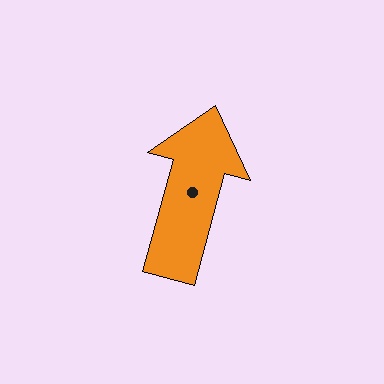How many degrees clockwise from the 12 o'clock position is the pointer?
Approximately 15 degrees.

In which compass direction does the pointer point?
North.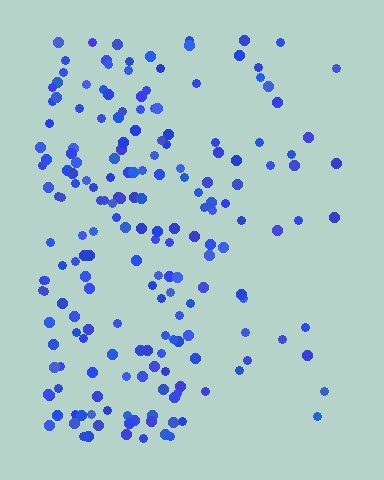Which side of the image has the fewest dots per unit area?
The right.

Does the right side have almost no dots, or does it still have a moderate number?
Still a moderate number, just noticeably fewer than the left.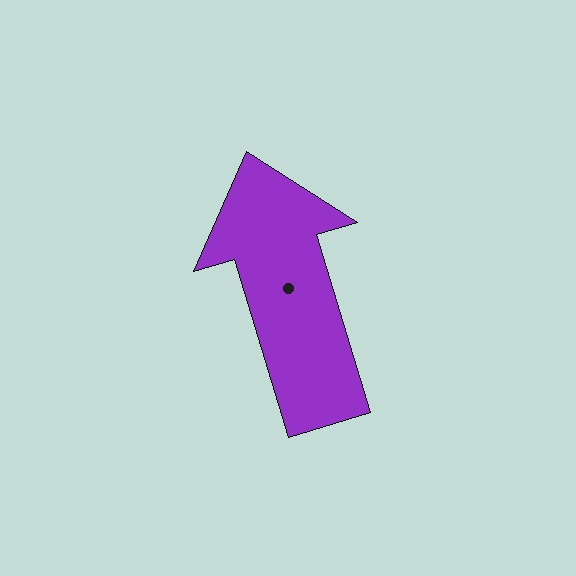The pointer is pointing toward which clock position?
Roughly 11 o'clock.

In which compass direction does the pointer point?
North.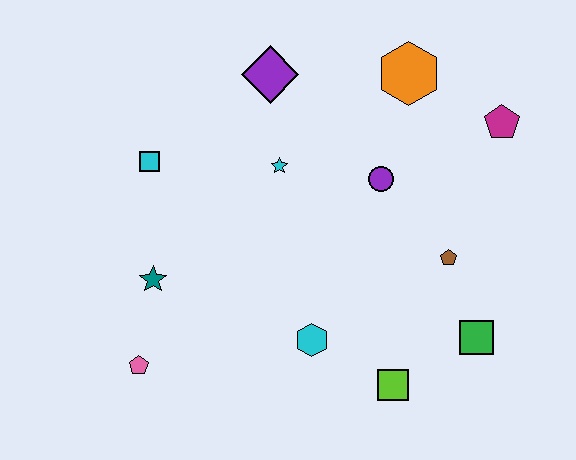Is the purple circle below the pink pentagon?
No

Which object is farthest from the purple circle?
The pink pentagon is farthest from the purple circle.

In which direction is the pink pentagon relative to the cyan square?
The pink pentagon is below the cyan square.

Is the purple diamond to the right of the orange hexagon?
No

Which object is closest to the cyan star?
The purple diamond is closest to the cyan star.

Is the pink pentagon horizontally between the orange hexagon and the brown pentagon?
No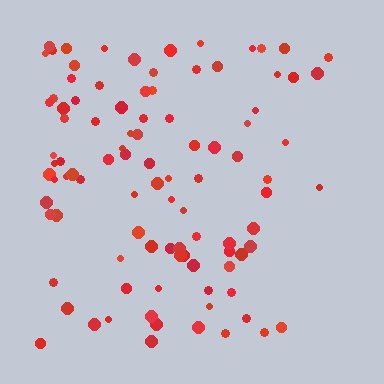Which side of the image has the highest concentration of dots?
The left.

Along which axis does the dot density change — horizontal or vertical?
Horizontal.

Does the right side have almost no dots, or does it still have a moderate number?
Still a moderate number, just noticeably fewer than the left.